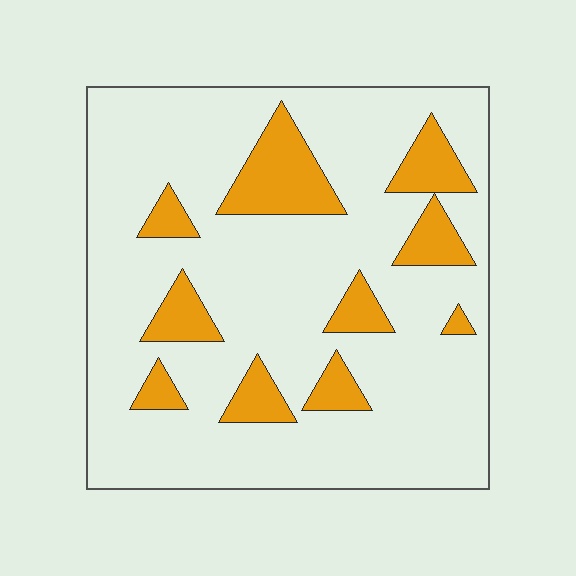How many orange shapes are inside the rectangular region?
10.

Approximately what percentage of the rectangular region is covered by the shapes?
Approximately 20%.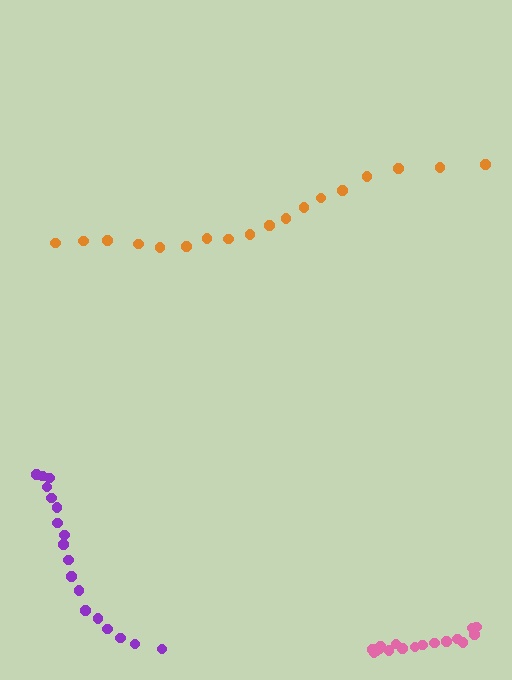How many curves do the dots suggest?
There are 3 distinct paths.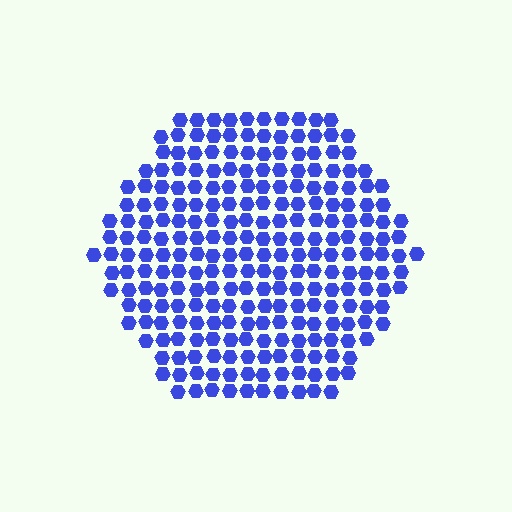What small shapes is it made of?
It is made of small hexagons.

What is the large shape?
The large shape is a hexagon.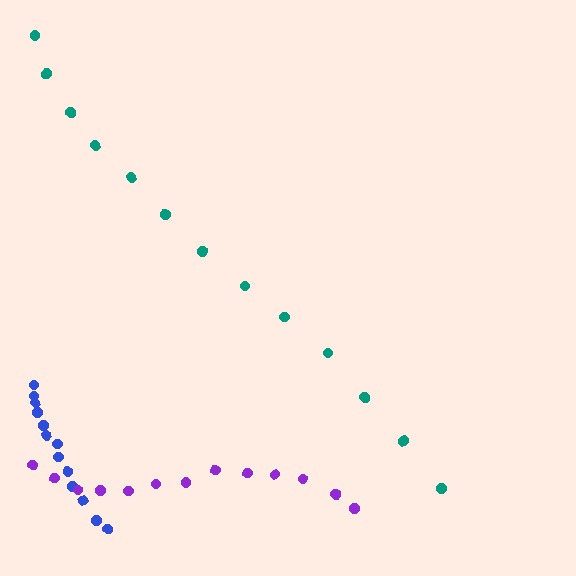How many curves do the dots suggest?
There are 3 distinct paths.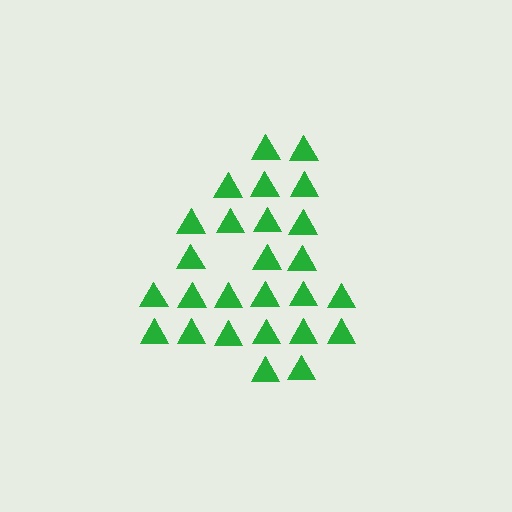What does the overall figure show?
The overall figure shows the digit 4.